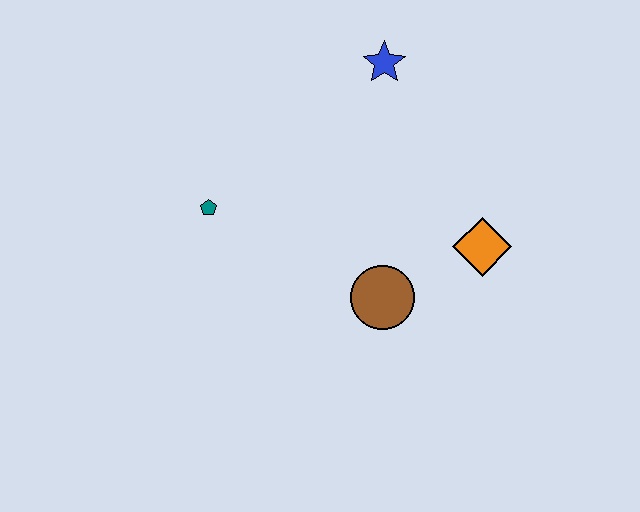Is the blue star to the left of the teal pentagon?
No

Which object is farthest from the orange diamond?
The teal pentagon is farthest from the orange diamond.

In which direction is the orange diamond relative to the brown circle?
The orange diamond is to the right of the brown circle.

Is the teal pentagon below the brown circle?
No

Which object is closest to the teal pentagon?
The brown circle is closest to the teal pentagon.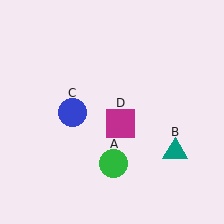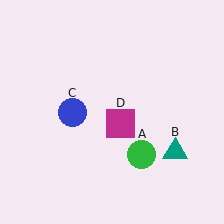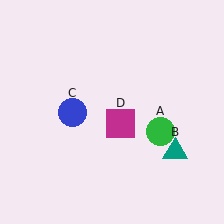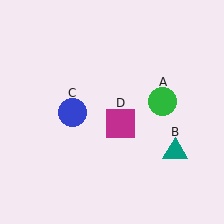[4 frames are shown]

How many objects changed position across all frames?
1 object changed position: green circle (object A).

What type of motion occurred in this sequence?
The green circle (object A) rotated counterclockwise around the center of the scene.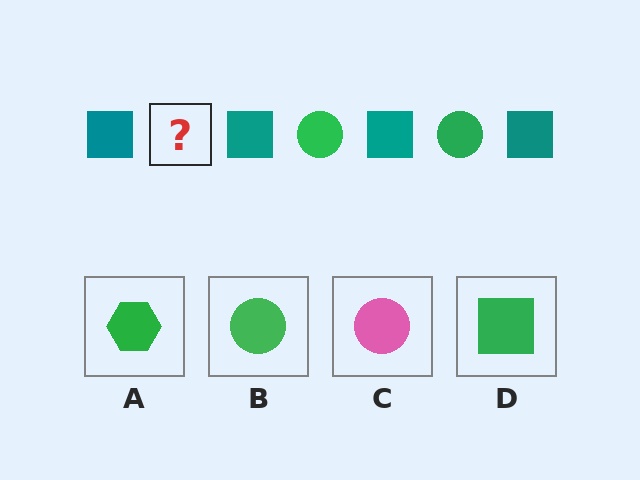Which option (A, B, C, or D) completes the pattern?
B.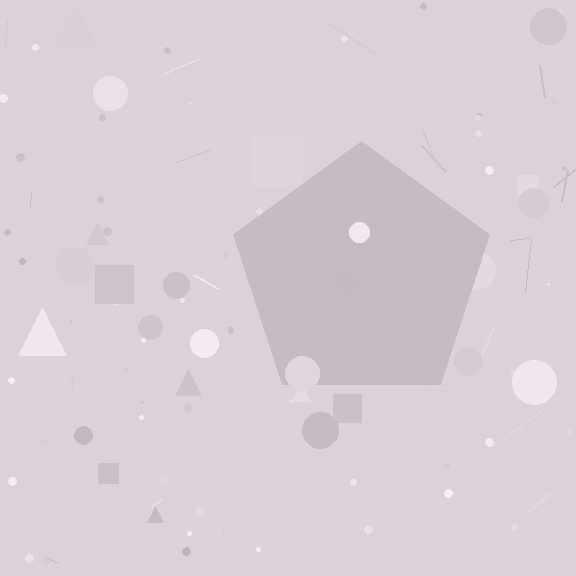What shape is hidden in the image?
A pentagon is hidden in the image.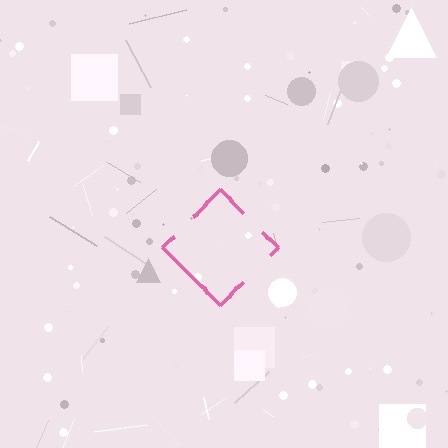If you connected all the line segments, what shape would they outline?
They would outline a diamond.